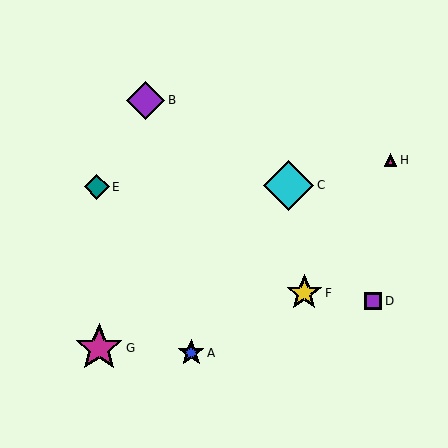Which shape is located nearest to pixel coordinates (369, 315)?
The purple square (labeled D) at (373, 301) is nearest to that location.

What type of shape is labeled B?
Shape B is a purple diamond.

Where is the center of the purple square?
The center of the purple square is at (373, 301).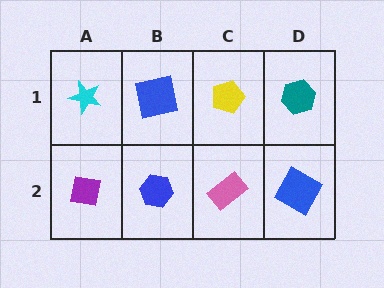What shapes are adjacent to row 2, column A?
A cyan star (row 1, column A), a blue hexagon (row 2, column B).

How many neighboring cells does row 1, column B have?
3.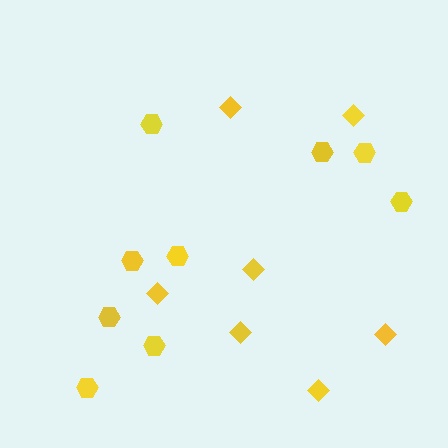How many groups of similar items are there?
There are 2 groups: one group of diamonds (7) and one group of hexagons (9).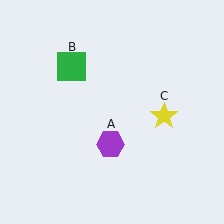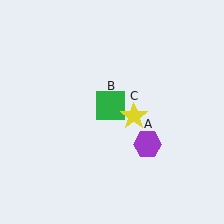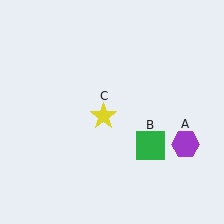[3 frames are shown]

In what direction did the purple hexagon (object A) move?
The purple hexagon (object A) moved right.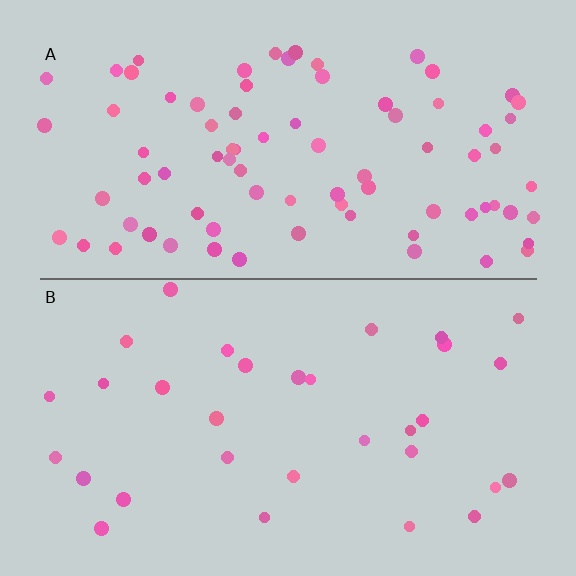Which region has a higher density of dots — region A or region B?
A (the top).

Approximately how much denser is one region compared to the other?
Approximately 2.6× — region A over region B.